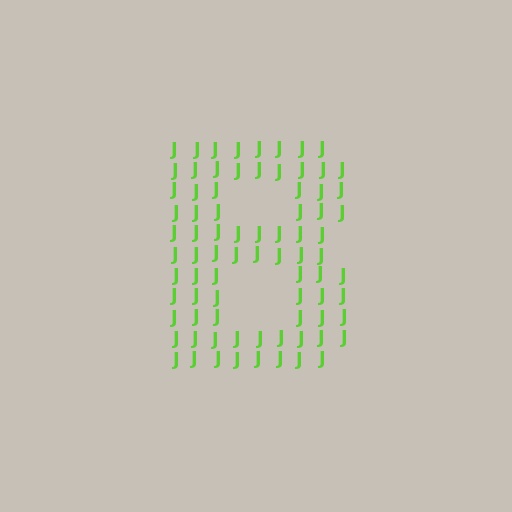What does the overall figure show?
The overall figure shows the letter B.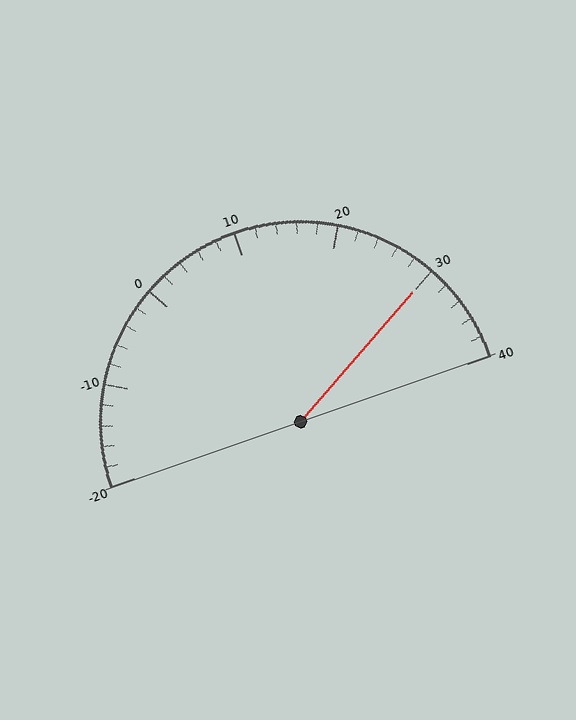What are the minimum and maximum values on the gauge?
The gauge ranges from -20 to 40.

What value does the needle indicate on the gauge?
The needle indicates approximately 30.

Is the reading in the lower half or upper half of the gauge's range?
The reading is in the upper half of the range (-20 to 40).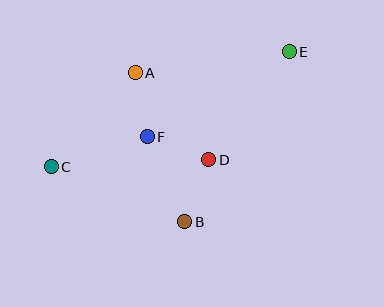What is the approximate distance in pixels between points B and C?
The distance between B and C is approximately 144 pixels.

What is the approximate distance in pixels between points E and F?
The distance between E and F is approximately 165 pixels.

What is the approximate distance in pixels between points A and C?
The distance between A and C is approximately 126 pixels.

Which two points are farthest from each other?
Points C and E are farthest from each other.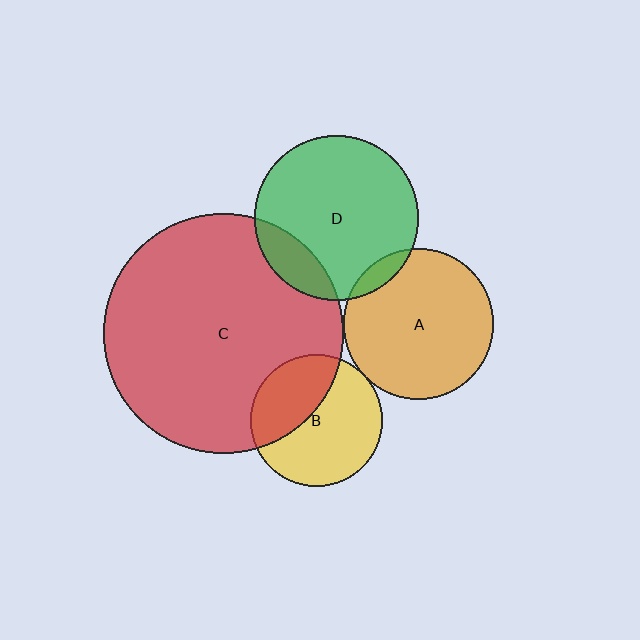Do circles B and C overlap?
Yes.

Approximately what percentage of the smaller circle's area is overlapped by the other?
Approximately 35%.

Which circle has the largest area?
Circle C (red).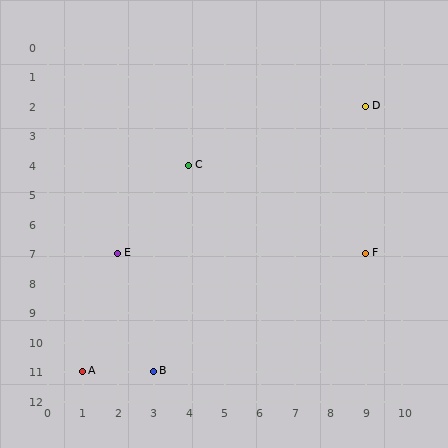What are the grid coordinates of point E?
Point E is at grid coordinates (2, 7).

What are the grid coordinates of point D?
Point D is at grid coordinates (9, 2).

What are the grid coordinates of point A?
Point A is at grid coordinates (1, 11).